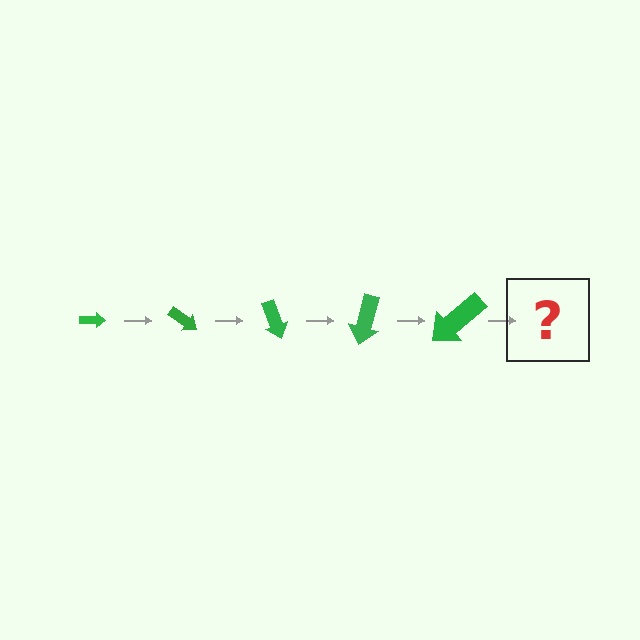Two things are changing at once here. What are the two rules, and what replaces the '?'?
The two rules are that the arrow grows larger each step and it rotates 35 degrees each step. The '?' should be an arrow, larger than the previous one and rotated 175 degrees from the start.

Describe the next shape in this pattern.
It should be an arrow, larger than the previous one and rotated 175 degrees from the start.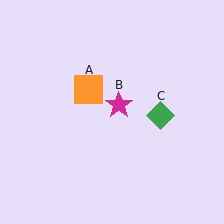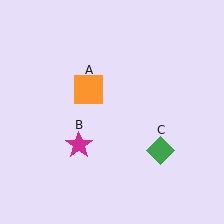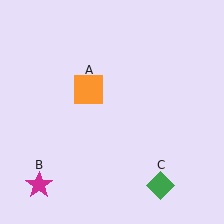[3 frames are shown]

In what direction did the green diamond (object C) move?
The green diamond (object C) moved down.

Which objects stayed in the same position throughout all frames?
Orange square (object A) remained stationary.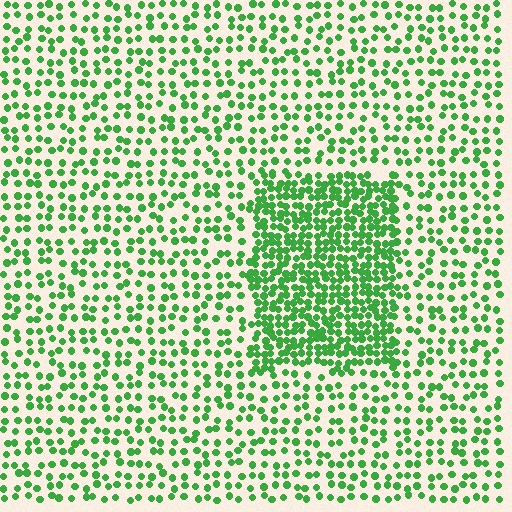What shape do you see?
I see a rectangle.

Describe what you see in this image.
The image contains small green elements arranged at two different densities. A rectangle-shaped region is visible where the elements are more densely packed than the surrounding area.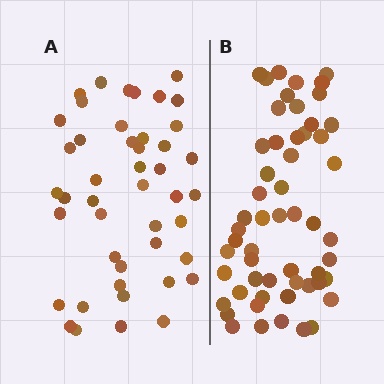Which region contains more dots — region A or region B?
Region B (the right region) has more dots.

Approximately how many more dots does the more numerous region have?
Region B has roughly 10 or so more dots than region A.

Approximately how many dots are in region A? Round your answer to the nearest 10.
About 40 dots. (The exact count is 45, which rounds to 40.)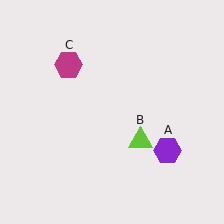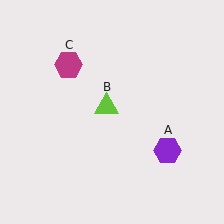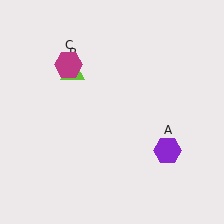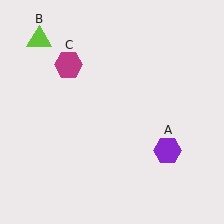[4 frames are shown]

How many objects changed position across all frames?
1 object changed position: lime triangle (object B).